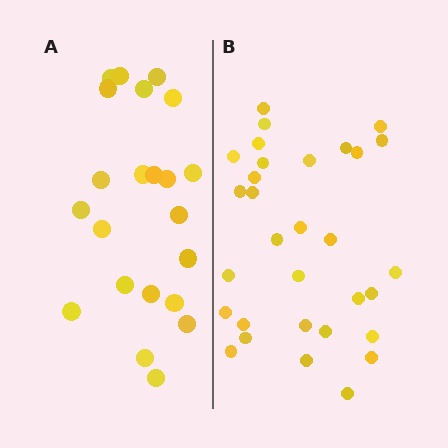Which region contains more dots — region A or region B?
Region B (the right region) has more dots.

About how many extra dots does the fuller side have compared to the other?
Region B has roughly 8 or so more dots than region A.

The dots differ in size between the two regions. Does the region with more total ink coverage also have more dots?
No. Region A has more total ink coverage because its dots are larger, but region B actually contains more individual dots. Total area can be misleading — the number of items is what matters here.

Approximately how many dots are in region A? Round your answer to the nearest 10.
About 20 dots. (The exact count is 22, which rounds to 20.)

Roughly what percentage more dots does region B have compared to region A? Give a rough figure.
About 40% more.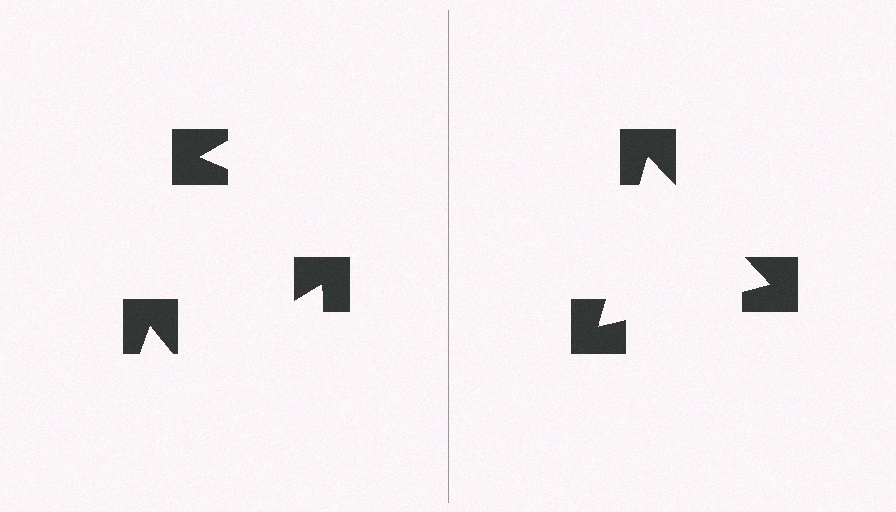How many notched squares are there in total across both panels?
6 — 3 on each side.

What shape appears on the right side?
An illusory triangle.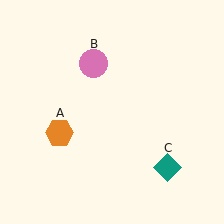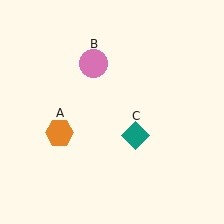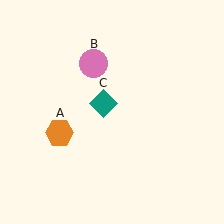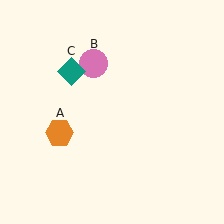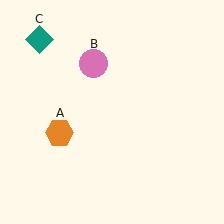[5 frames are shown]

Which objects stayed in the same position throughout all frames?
Orange hexagon (object A) and pink circle (object B) remained stationary.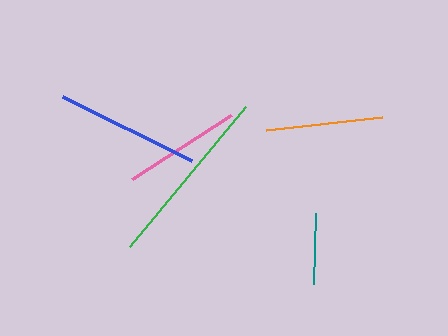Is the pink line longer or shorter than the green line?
The green line is longer than the pink line.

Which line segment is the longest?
The green line is the longest at approximately 182 pixels.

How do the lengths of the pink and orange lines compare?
The pink and orange lines are approximately the same length.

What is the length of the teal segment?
The teal segment is approximately 70 pixels long.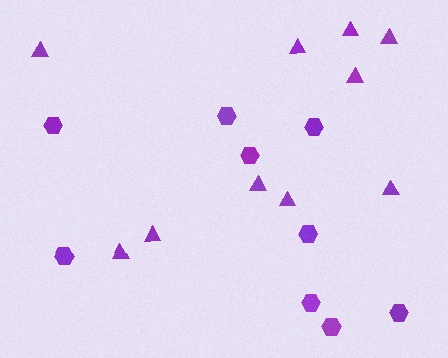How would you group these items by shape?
There are 2 groups: one group of triangles (10) and one group of hexagons (9).